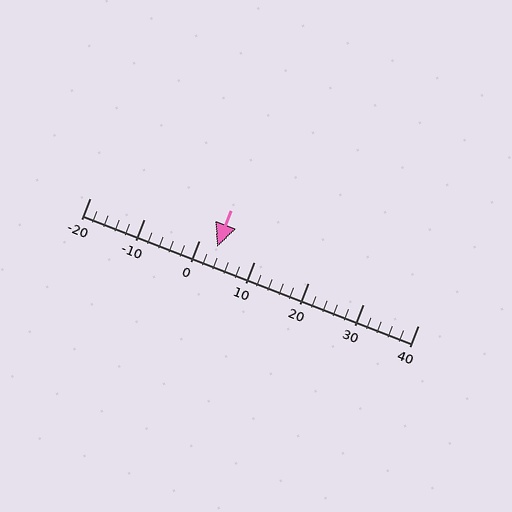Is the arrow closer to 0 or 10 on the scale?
The arrow is closer to 0.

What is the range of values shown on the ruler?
The ruler shows values from -20 to 40.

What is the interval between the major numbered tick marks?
The major tick marks are spaced 10 units apart.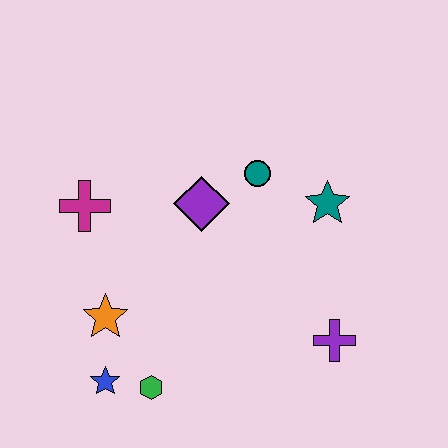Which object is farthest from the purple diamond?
The blue star is farthest from the purple diamond.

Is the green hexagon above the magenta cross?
No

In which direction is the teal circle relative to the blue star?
The teal circle is above the blue star.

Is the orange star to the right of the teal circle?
No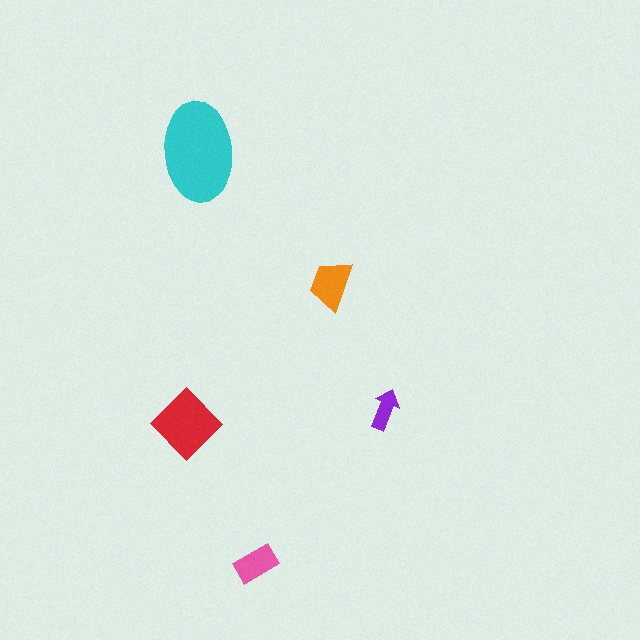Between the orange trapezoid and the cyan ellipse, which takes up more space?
The cyan ellipse.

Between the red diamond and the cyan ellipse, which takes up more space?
The cyan ellipse.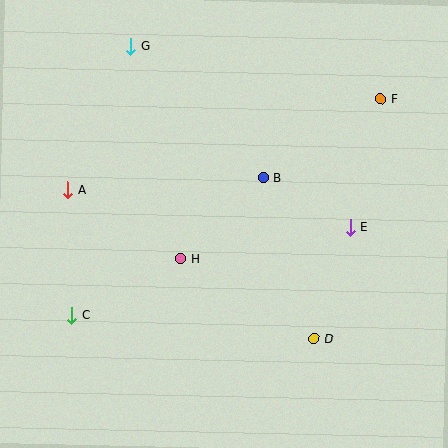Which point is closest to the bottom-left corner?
Point C is closest to the bottom-left corner.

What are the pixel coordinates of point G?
Point G is at (131, 46).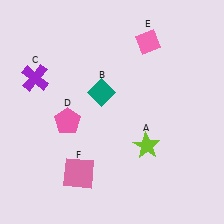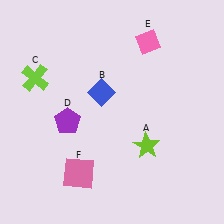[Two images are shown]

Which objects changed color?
B changed from teal to blue. C changed from purple to lime. D changed from pink to purple.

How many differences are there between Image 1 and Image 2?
There are 3 differences between the two images.